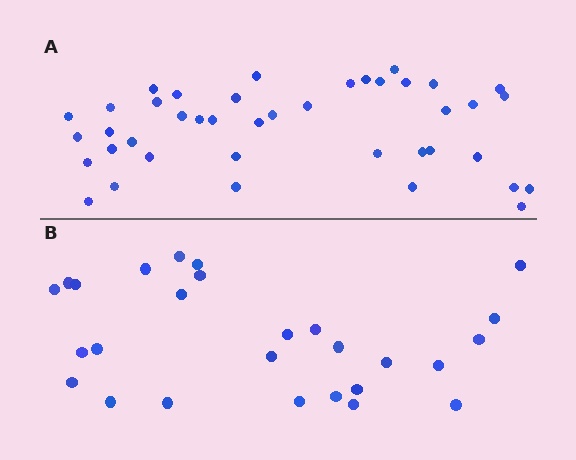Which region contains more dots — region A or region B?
Region A (the top region) has more dots.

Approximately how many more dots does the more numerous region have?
Region A has approximately 15 more dots than region B.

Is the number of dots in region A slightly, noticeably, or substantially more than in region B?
Region A has substantially more. The ratio is roughly 1.5 to 1.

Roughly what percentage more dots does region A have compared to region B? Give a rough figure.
About 50% more.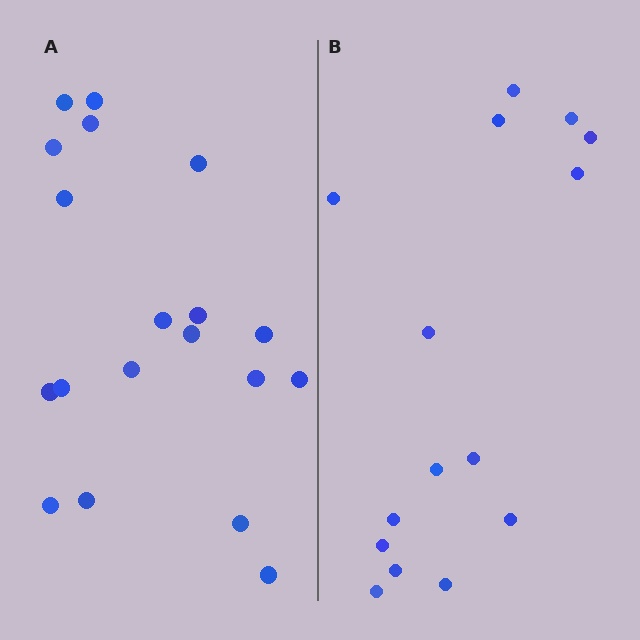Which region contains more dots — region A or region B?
Region A (the left region) has more dots.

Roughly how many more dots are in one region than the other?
Region A has about 4 more dots than region B.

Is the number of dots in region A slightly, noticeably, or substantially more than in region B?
Region A has noticeably more, but not dramatically so. The ratio is roughly 1.3 to 1.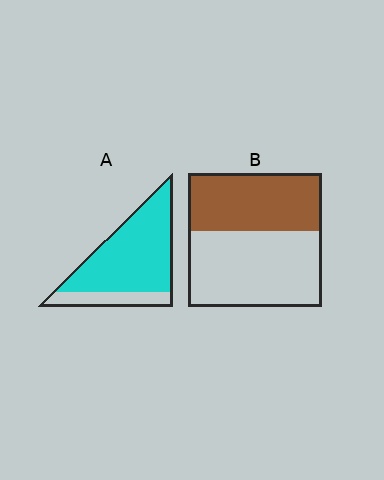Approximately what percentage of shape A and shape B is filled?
A is approximately 80% and B is approximately 45%.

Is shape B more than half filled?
No.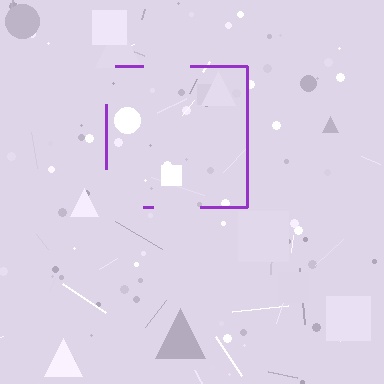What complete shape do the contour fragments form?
The contour fragments form a square.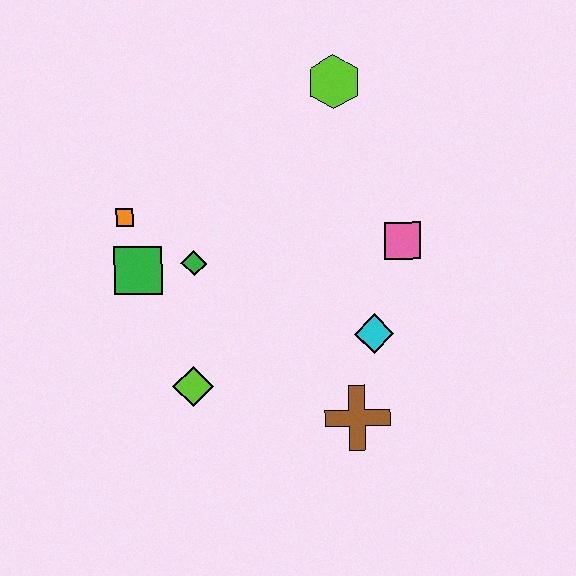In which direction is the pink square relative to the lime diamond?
The pink square is to the right of the lime diamond.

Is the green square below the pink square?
Yes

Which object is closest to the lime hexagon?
The pink square is closest to the lime hexagon.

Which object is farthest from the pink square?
The orange square is farthest from the pink square.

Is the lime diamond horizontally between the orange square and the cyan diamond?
Yes